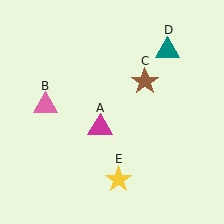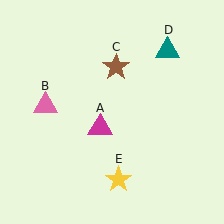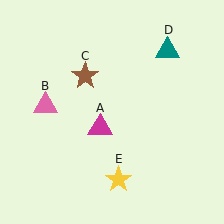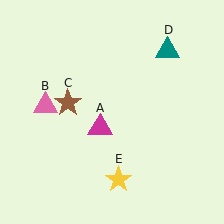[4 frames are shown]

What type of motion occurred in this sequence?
The brown star (object C) rotated counterclockwise around the center of the scene.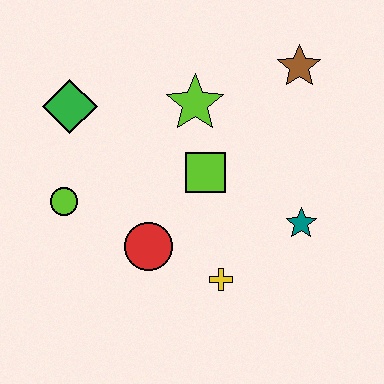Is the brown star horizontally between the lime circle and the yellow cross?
No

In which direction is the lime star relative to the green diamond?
The lime star is to the right of the green diamond.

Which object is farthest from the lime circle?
The brown star is farthest from the lime circle.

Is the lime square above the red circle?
Yes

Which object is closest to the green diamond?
The lime circle is closest to the green diamond.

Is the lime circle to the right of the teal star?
No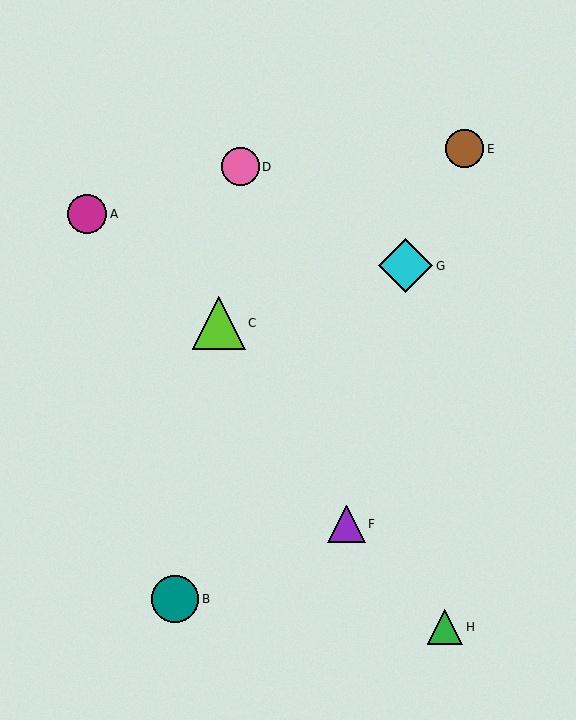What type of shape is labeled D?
Shape D is a pink circle.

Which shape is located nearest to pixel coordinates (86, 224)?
The magenta circle (labeled A) at (87, 214) is nearest to that location.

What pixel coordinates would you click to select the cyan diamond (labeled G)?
Click at (406, 266) to select the cyan diamond G.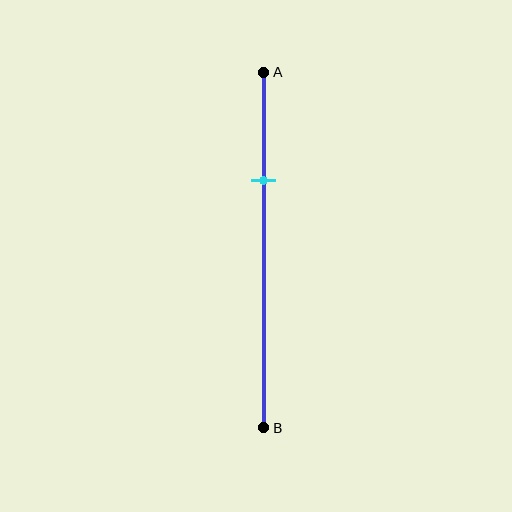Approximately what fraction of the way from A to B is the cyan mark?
The cyan mark is approximately 30% of the way from A to B.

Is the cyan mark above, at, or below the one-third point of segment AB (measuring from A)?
The cyan mark is approximately at the one-third point of segment AB.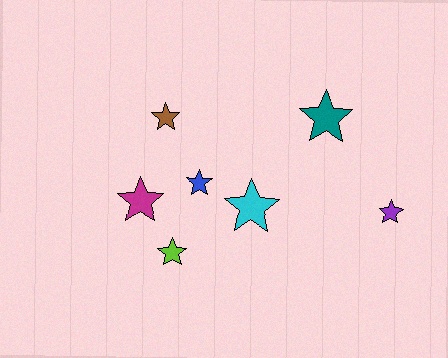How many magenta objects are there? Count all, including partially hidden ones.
There is 1 magenta object.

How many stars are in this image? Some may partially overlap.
There are 7 stars.